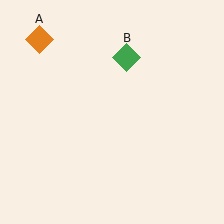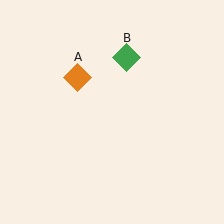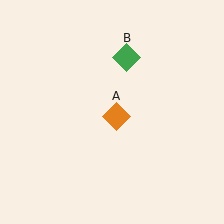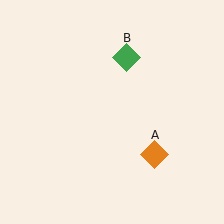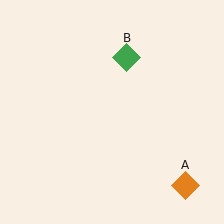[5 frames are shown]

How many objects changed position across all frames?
1 object changed position: orange diamond (object A).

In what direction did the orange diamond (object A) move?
The orange diamond (object A) moved down and to the right.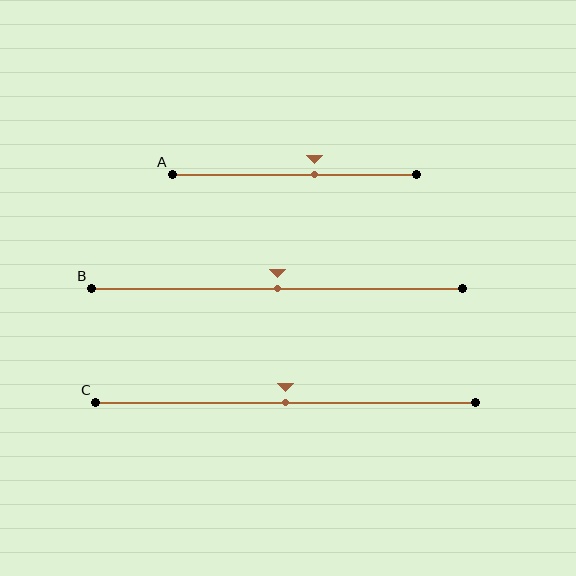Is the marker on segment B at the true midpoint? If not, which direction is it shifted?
Yes, the marker on segment B is at the true midpoint.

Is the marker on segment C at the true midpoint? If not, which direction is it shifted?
Yes, the marker on segment C is at the true midpoint.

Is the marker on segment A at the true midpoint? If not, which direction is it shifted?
No, the marker on segment A is shifted to the right by about 8% of the segment length.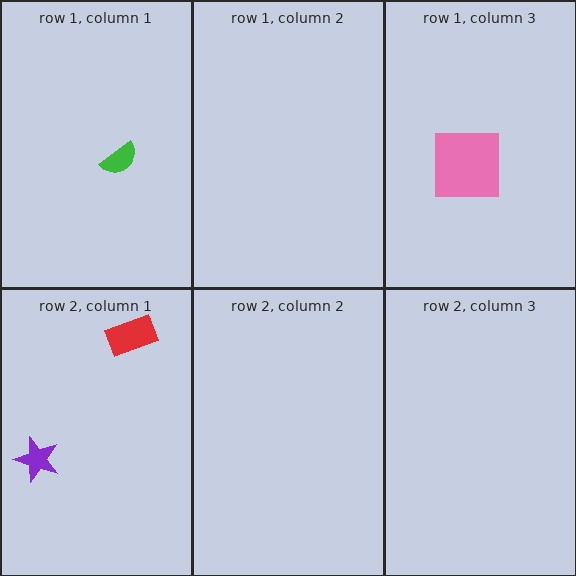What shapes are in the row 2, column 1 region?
The red rectangle, the purple star.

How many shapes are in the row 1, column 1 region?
1.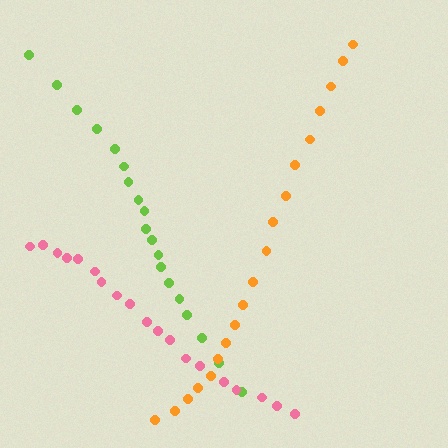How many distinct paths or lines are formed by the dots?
There are 3 distinct paths.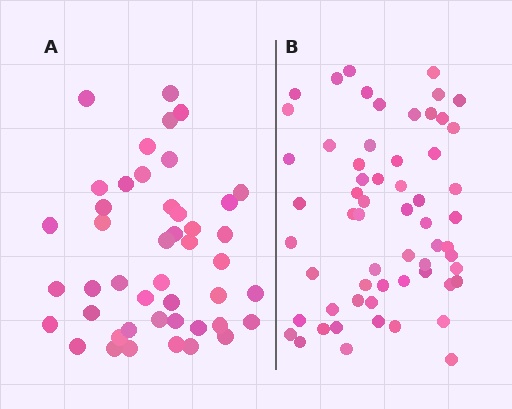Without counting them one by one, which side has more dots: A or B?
Region B (the right region) has more dots.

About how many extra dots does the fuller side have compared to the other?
Region B has approximately 15 more dots than region A.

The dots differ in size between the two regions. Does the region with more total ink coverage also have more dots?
No. Region A has more total ink coverage because its dots are larger, but region B actually contains more individual dots. Total area can be misleading — the number of items is what matters here.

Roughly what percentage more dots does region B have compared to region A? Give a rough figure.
About 35% more.